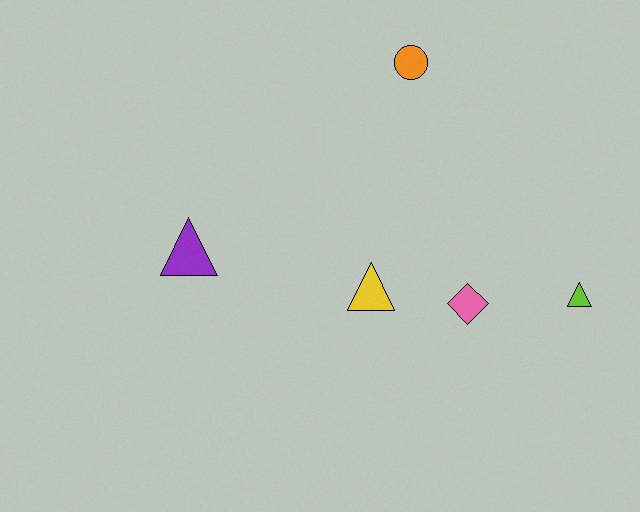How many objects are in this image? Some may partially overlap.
There are 5 objects.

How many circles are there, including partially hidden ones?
There is 1 circle.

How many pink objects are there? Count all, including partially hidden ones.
There is 1 pink object.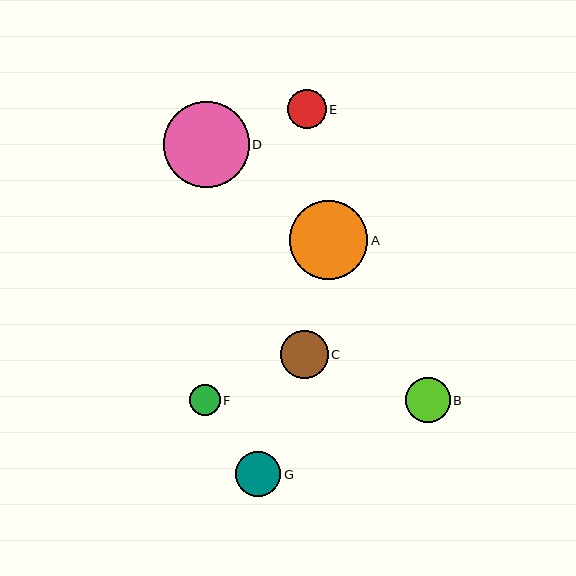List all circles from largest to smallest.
From largest to smallest: D, A, C, G, B, E, F.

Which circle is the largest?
Circle D is the largest with a size of approximately 86 pixels.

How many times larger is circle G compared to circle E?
Circle G is approximately 1.2 times the size of circle E.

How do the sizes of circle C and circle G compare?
Circle C and circle G are approximately the same size.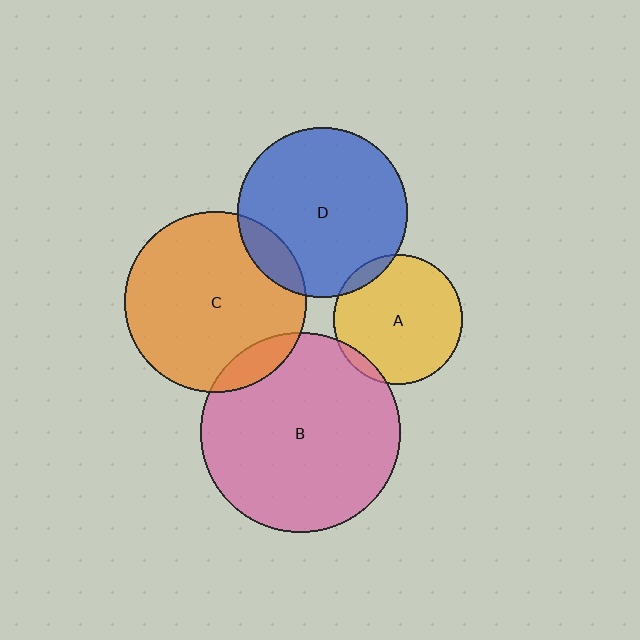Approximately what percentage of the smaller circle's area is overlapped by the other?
Approximately 5%.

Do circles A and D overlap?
Yes.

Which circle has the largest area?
Circle B (pink).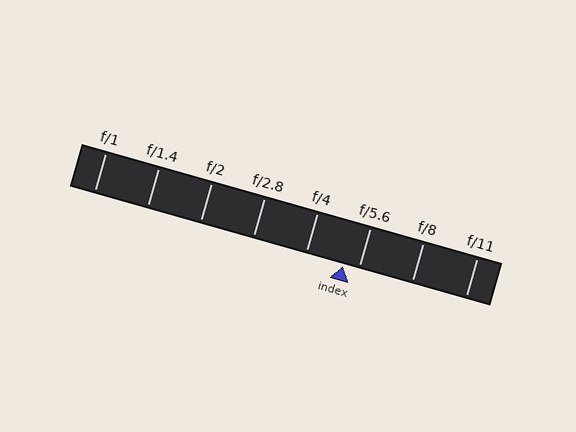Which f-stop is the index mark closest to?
The index mark is closest to f/5.6.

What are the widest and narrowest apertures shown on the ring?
The widest aperture shown is f/1 and the narrowest is f/11.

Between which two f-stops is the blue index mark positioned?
The index mark is between f/4 and f/5.6.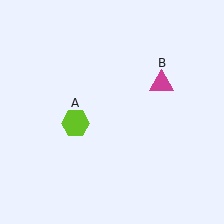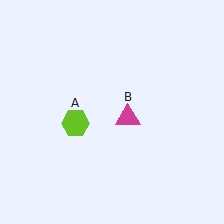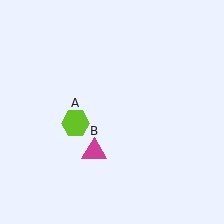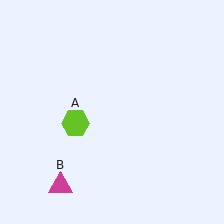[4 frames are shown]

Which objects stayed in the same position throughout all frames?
Lime hexagon (object A) remained stationary.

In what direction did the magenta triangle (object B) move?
The magenta triangle (object B) moved down and to the left.